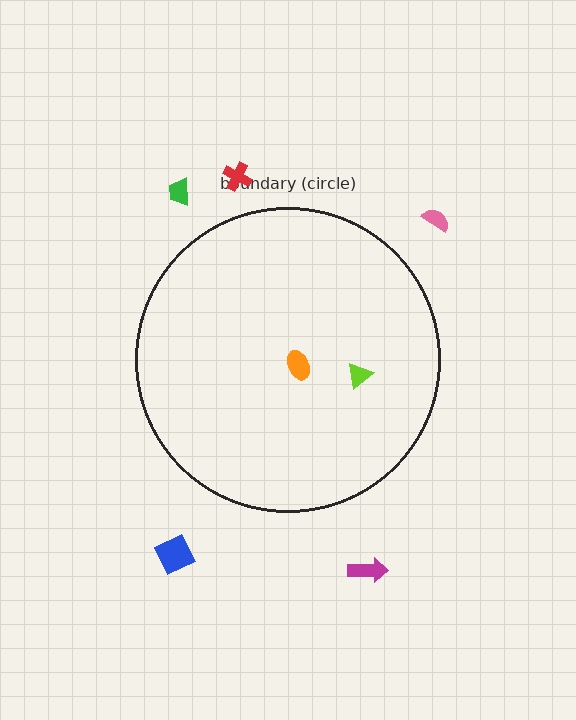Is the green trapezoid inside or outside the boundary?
Outside.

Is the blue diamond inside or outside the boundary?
Outside.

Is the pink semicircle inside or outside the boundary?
Outside.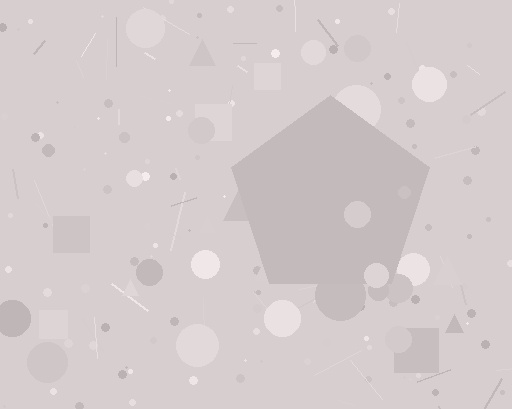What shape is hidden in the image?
A pentagon is hidden in the image.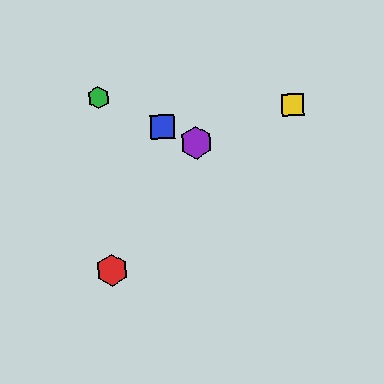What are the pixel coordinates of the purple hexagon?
The purple hexagon is at (197, 143).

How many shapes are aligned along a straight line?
3 shapes (the blue square, the green hexagon, the purple hexagon) are aligned along a straight line.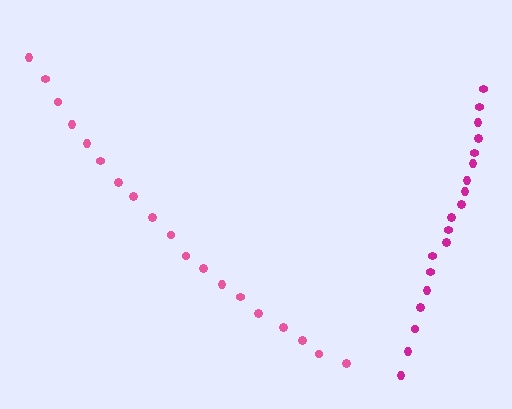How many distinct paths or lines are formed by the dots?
There are 2 distinct paths.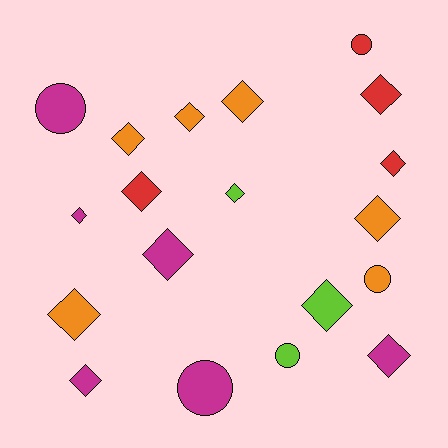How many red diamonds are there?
There are 3 red diamonds.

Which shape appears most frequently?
Diamond, with 14 objects.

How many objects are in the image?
There are 19 objects.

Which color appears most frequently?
Orange, with 6 objects.